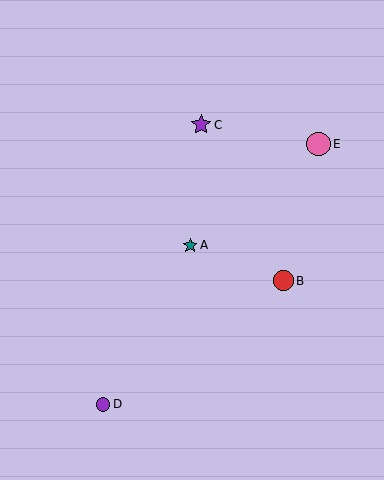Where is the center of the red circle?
The center of the red circle is at (283, 281).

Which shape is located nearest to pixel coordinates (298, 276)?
The red circle (labeled B) at (283, 281) is nearest to that location.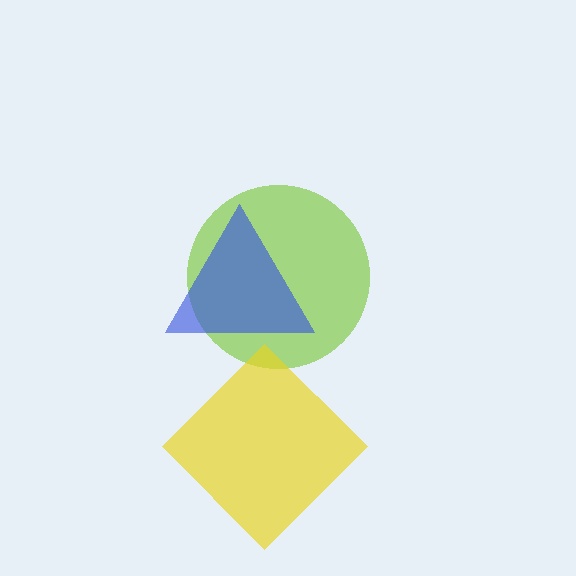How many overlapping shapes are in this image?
There are 3 overlapping shapes in the image.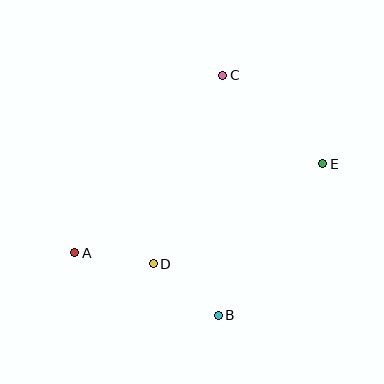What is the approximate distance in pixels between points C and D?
The distance between C and D is approximately 201 pixels.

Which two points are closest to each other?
Points A and D are closest to each other.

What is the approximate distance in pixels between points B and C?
The distance between B and C is approximately 240 pixels.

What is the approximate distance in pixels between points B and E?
The distance between B and E is approximately 184 pixels.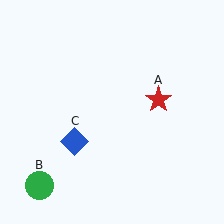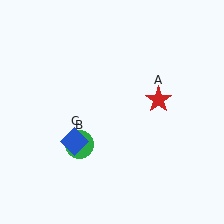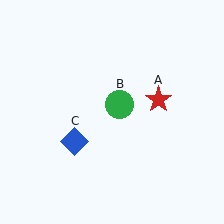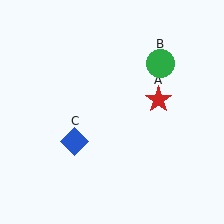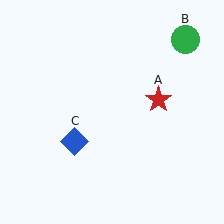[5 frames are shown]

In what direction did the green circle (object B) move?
The green circle (object B) moved up and to the right.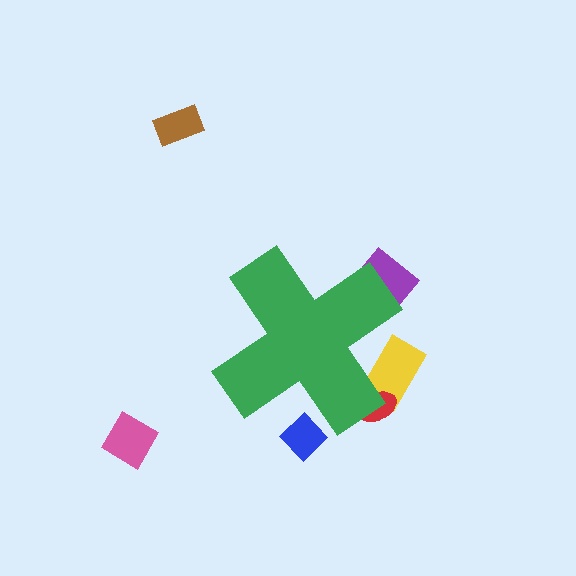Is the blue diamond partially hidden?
Yes, the blue diamond is partially hidden behind the green cross.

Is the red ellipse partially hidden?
Yes, the red ellipse is partially hidden behind the green cross.